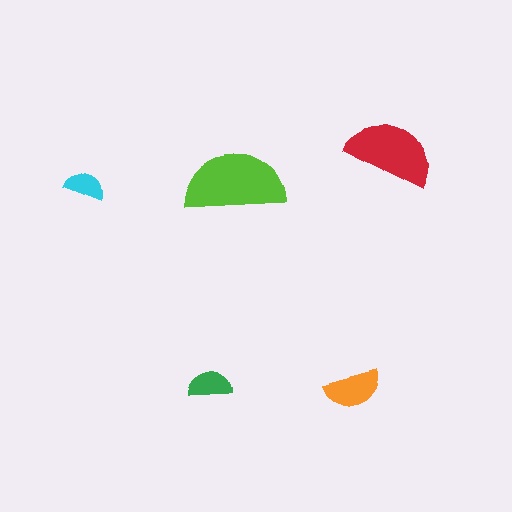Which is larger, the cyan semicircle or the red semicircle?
The red one.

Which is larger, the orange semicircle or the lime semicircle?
The lime one.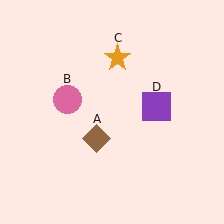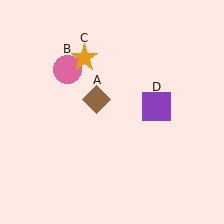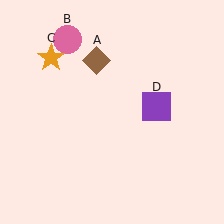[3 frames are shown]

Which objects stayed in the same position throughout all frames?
Purple square (object D) remained stationary.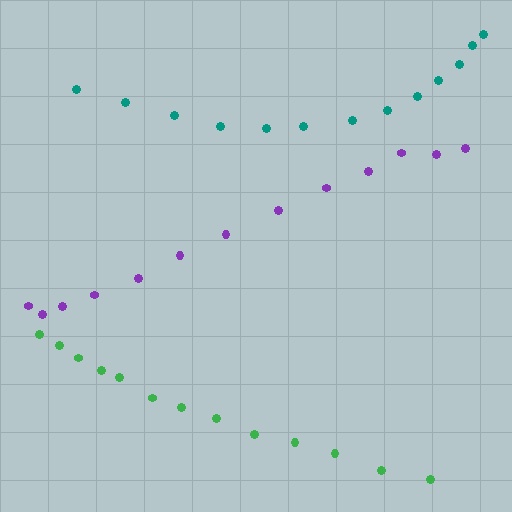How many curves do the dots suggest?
There are 3 distinct paths.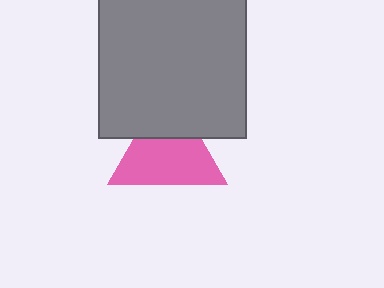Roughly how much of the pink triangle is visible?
Most of it is visible (roughly 68%).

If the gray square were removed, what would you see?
You would see the complete pink triangle.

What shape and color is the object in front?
The object in front is a gray square.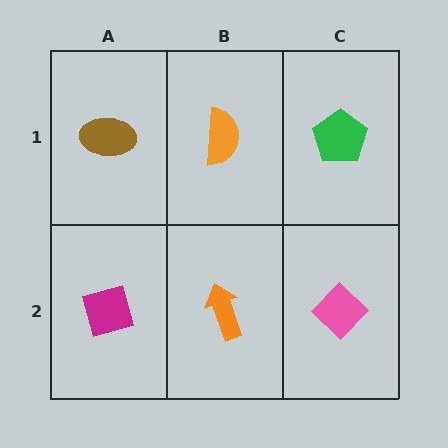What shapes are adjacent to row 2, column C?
A green pentagon (row 1, column C), an orange arrow (row 2, column B).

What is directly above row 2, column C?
A green pentagon.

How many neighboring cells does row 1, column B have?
3.